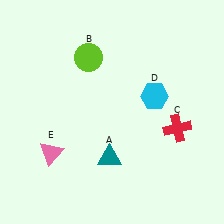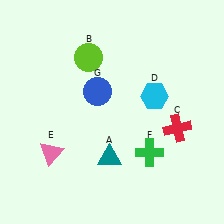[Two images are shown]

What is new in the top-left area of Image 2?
A blue circle (G) was added in the top-left area of Image 2.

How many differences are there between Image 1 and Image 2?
There are 2 differences between the two images.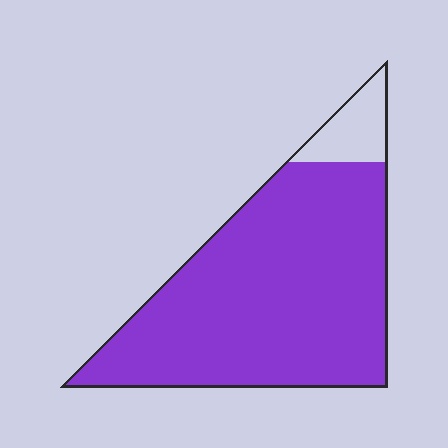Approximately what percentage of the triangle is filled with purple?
Approximately 90%.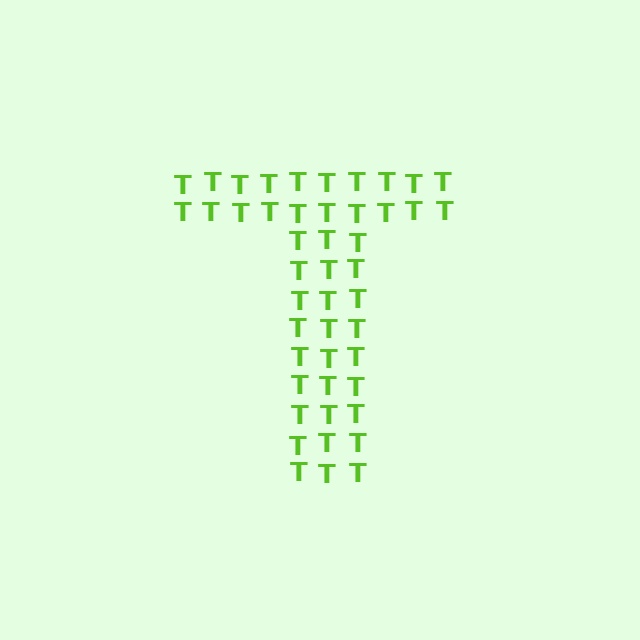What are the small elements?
The small elements are letter T's.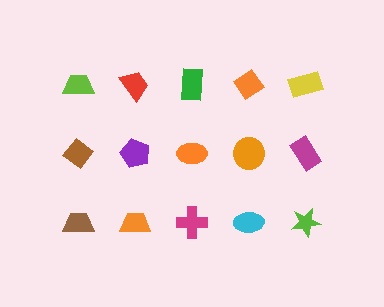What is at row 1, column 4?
An orange diamond.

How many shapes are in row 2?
5 shapes.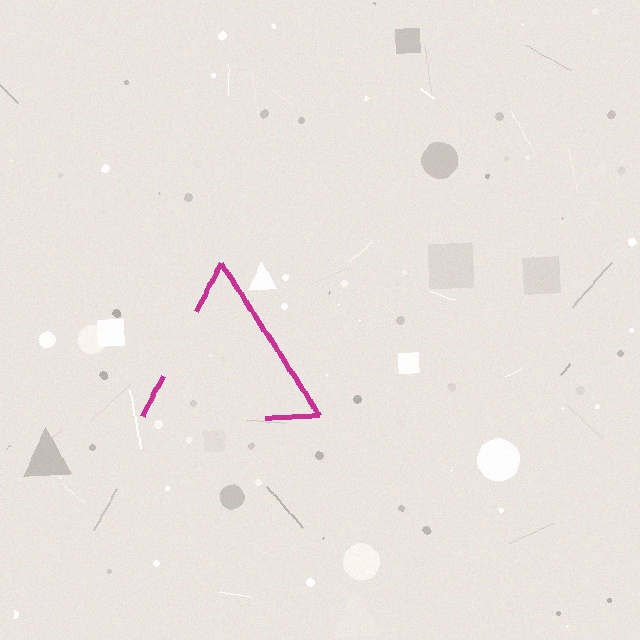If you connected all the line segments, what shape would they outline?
They would outline a triangle.